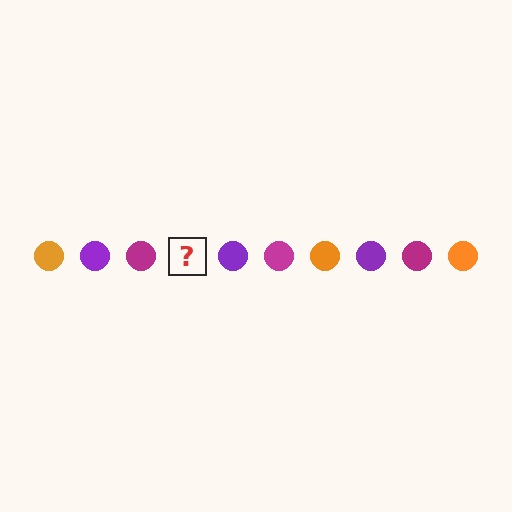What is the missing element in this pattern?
The missing element is an orange circle.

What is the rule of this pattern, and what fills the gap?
The rule is that the pattern cycles through orange, purple, magenta circles. The gap should be filled with an orange circle.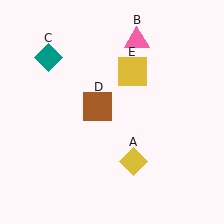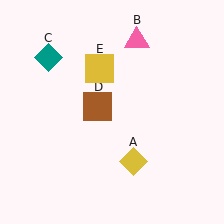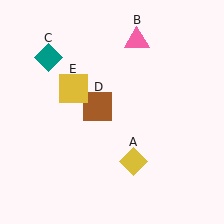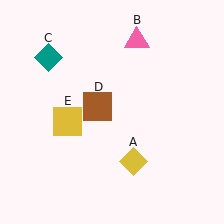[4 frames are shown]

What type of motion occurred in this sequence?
The yellow square (object E) rotated counterclockwise around the center of the scene.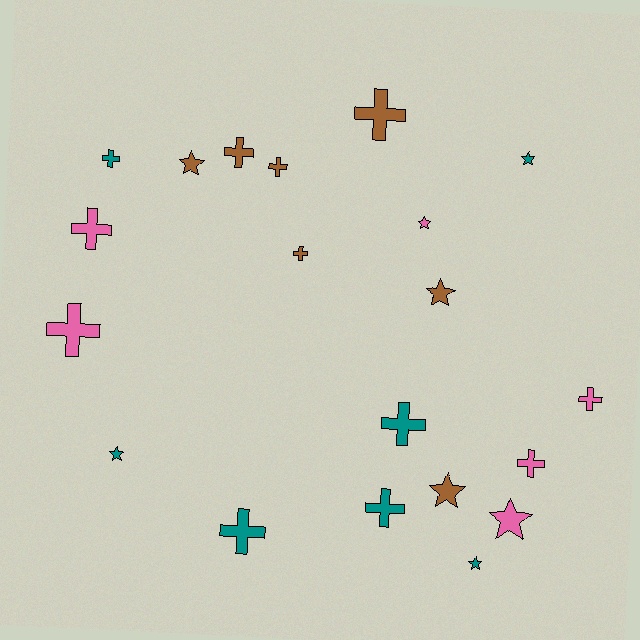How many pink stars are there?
There are 2 pink stars.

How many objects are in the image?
There are 20 objects.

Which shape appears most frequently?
Cross, with 12 objects.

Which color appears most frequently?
Brown, with 7 objects.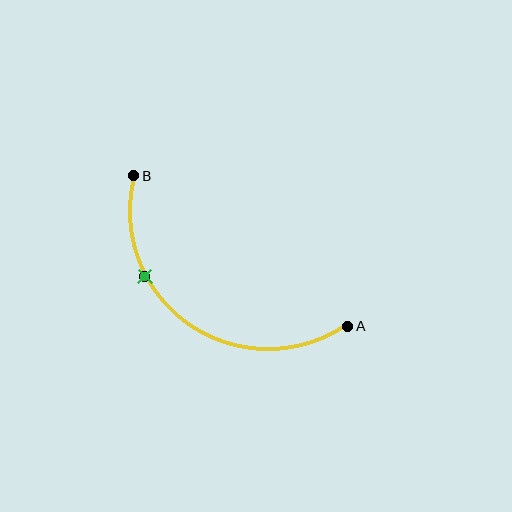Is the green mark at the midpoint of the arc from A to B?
No. The green mark lies on the arc but is closer to endpoint B. The arc midpoint would be at the point on the curve equidistant along the arc from both A and B.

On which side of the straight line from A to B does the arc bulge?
The arc bulges below and to the left of the straight line connecting A and B.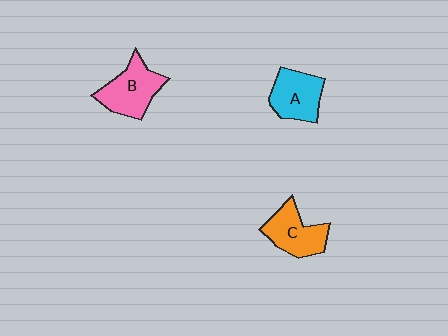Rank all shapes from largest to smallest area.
From largest to smallest: B (pink), C (orange), A (cyan).